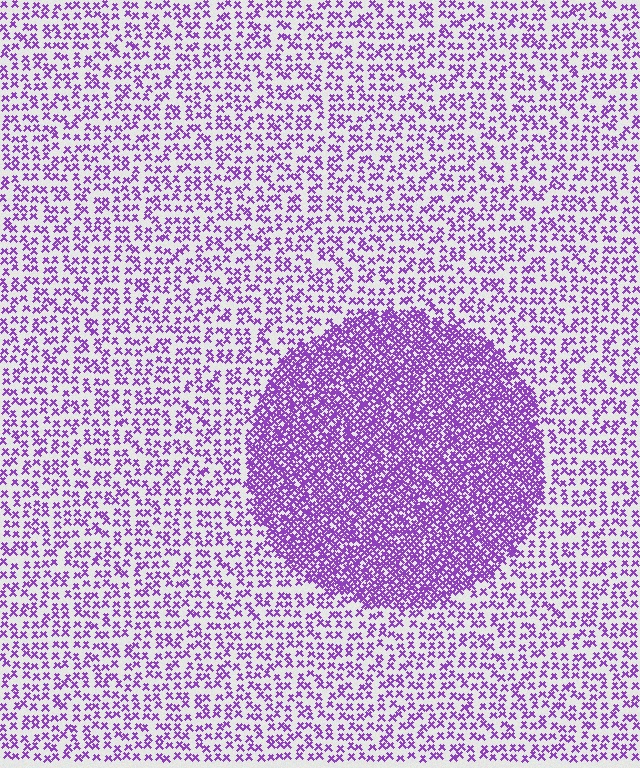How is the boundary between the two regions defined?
The boundary is defined by a change in element density (approximately 2.6x ratio). All elements are the same color, size, and shape.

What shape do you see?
I see a circle.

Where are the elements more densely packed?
The elements are more densely packed inside the circle boundary.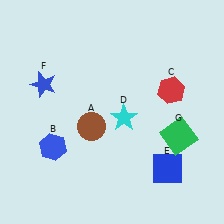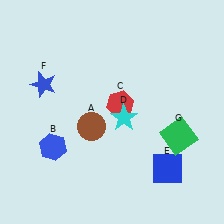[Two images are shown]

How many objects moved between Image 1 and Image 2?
1 object moved between the two images.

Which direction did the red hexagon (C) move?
The red hexagon (C) moved left.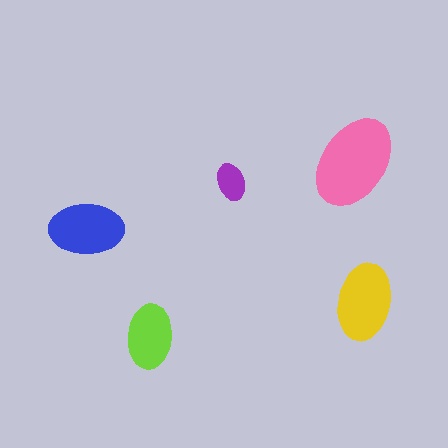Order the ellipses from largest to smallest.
the pink one, the yellow one, the blue one, the lime one, the purple one.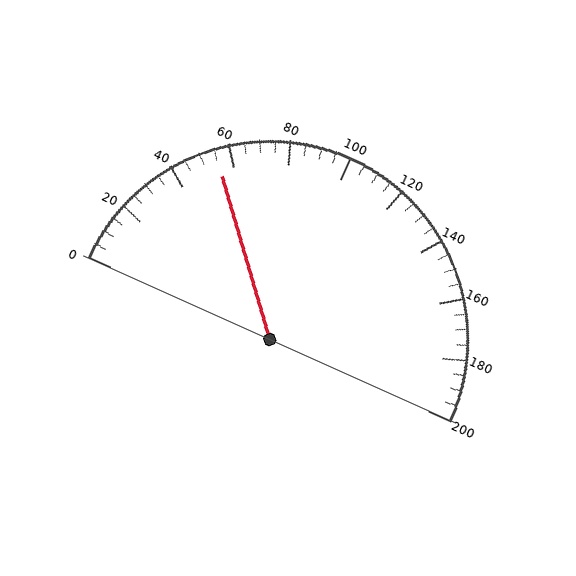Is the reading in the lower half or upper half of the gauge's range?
The reading is in the lower half of the range (0 to 200).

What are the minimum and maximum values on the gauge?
The gauge ranges from 0 to 200.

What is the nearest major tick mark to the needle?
The nearest major tick mark is 60.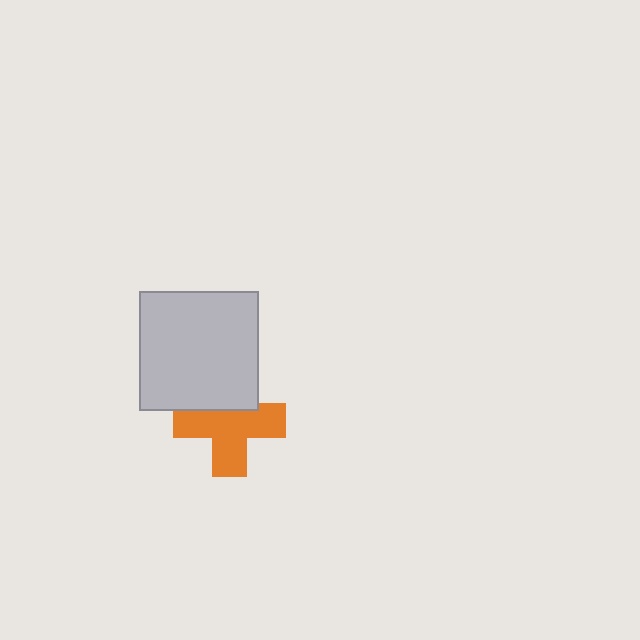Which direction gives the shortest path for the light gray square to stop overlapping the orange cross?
Moving up gives the shortest separation.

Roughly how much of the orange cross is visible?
Most of it is visible (roughly 68%).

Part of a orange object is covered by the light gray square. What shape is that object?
It is a cross.